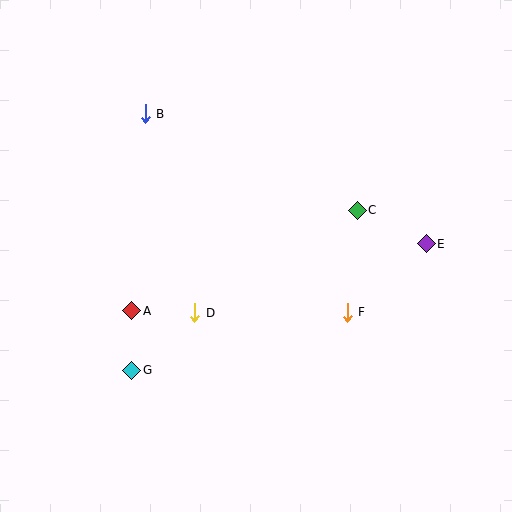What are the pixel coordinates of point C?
Point C is at (357, 210).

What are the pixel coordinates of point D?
Point D is at (195, 313).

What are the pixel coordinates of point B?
Point B is at (145, 114).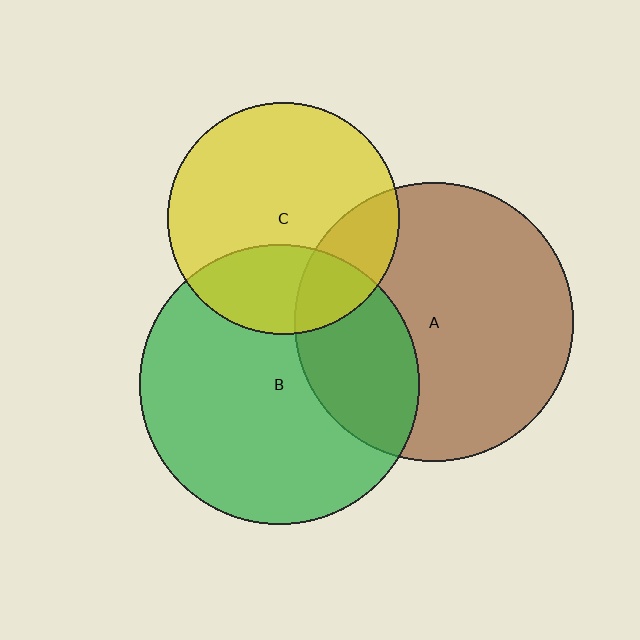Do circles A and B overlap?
Yes.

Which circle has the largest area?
Circle B (green).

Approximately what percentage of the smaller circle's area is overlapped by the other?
Approximately 30%.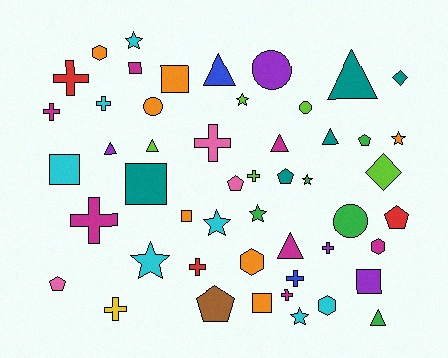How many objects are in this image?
There are 50 objects.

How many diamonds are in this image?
There are 2 diamonds.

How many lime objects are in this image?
There are 5 lime objects.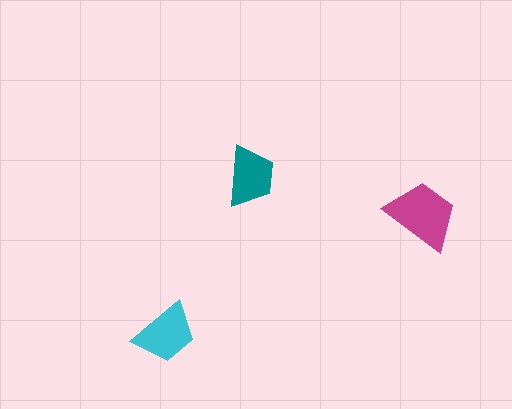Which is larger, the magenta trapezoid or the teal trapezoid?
The magenta one.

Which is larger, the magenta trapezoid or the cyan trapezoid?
The magenta one.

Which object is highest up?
The teal trapezoid is topmost.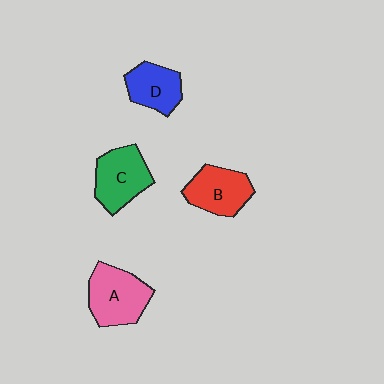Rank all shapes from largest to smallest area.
From largest to smallest: A (pink), C (green), B (red), D (blue).